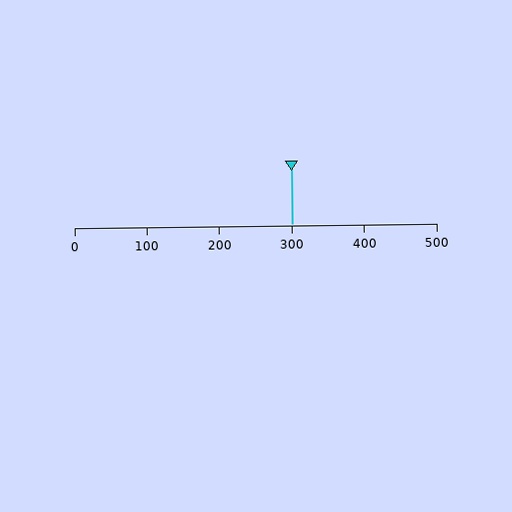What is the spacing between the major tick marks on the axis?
The major ticks are spaced 100 apart.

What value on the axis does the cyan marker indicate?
The marker indicates approximately 300.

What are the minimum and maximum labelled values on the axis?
The axis runs from 0 to 500.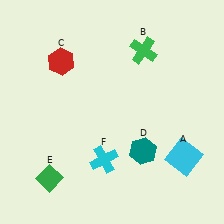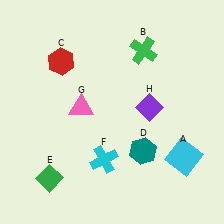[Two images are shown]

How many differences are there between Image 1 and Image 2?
There are 2 differences between the two images.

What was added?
A pink triangle (G), a purple diamond (H) were added in Image 2.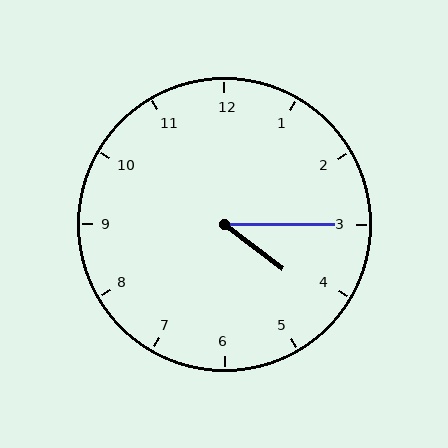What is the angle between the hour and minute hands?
Approximately 38 degrees.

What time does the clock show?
4:15.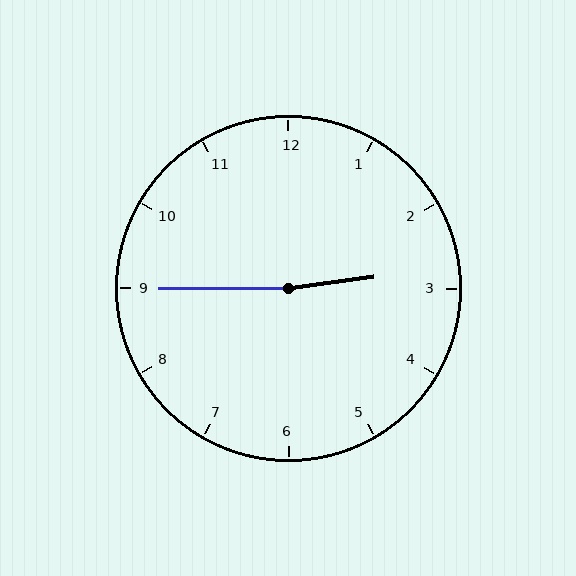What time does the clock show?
2:45.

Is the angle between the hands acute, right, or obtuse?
It is obtuse.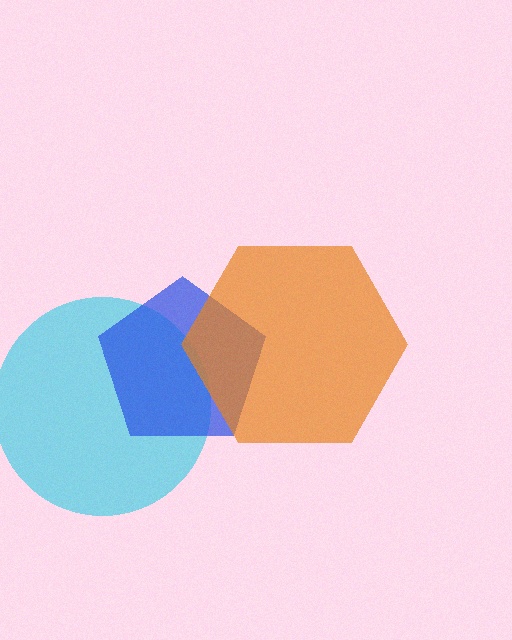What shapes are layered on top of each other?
The layered shapes are: a cyan circle, a blue pentagon, an orange hexagon.